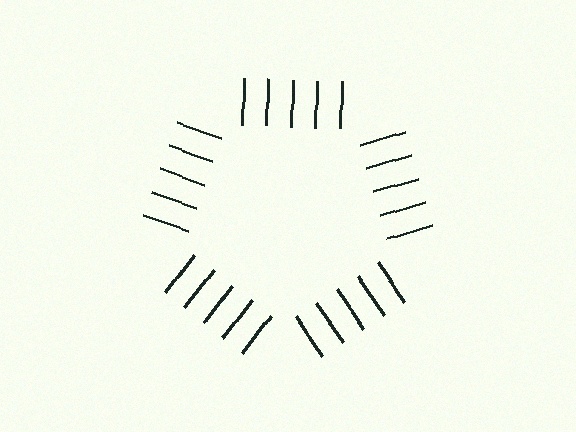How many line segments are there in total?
25 — 5 along each of the 5 edges.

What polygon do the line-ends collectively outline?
An illusory pentagon — the line segments terminate on its edges but no continuous stroke is drawn.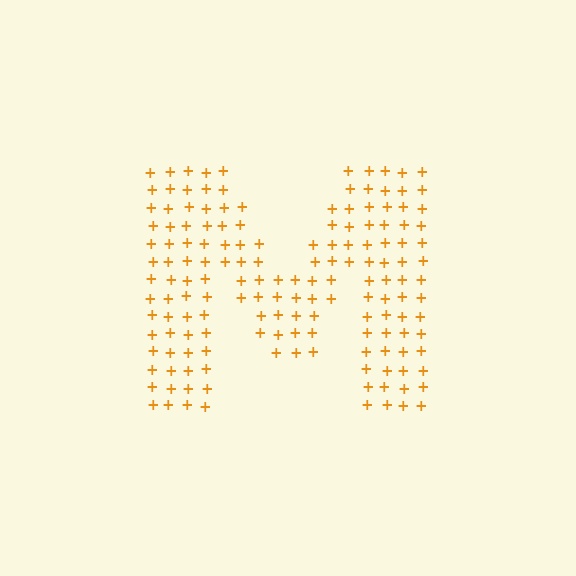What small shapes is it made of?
It is made of small plus signs.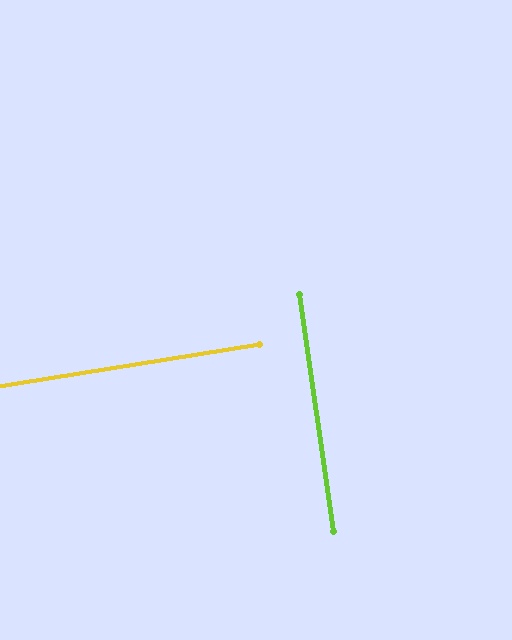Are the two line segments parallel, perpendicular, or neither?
Perpendicular — they meet at approximately 89°.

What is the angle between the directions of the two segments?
Approximately 89 degrees.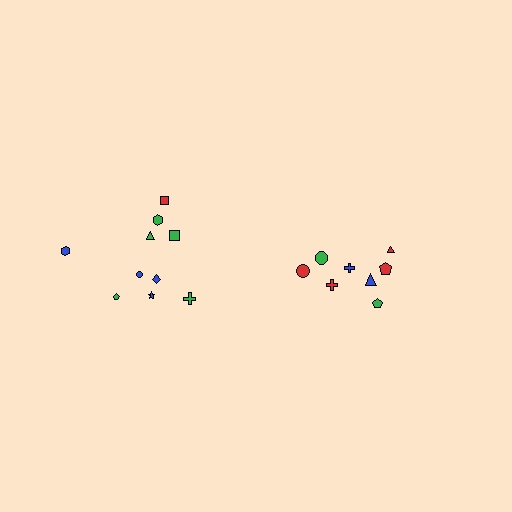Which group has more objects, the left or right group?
The left group.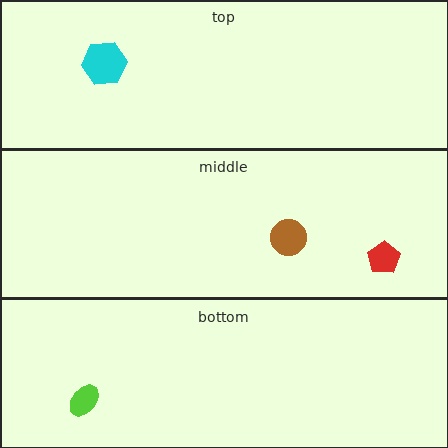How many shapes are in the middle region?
2.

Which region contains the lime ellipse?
The bottom region.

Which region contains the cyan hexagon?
The top region.